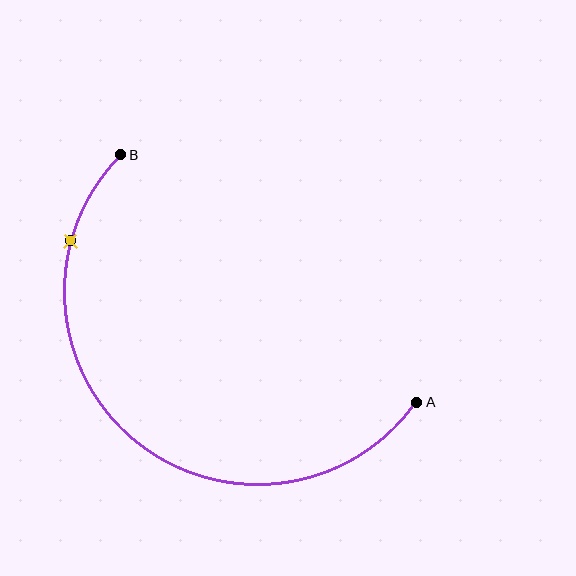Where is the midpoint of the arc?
The arc midpoint is the point on the curve farthest from the straight line joining A and B. It sits below and to the left of that line.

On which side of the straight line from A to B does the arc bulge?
The arc bulges below and to the left of the straight line connecting A and B.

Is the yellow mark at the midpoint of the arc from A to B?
No. The yellow mark lies on the arc but is closer to endpoint B. The arc midpoint would be at the point on the curve equidistant along the arc from both A and B.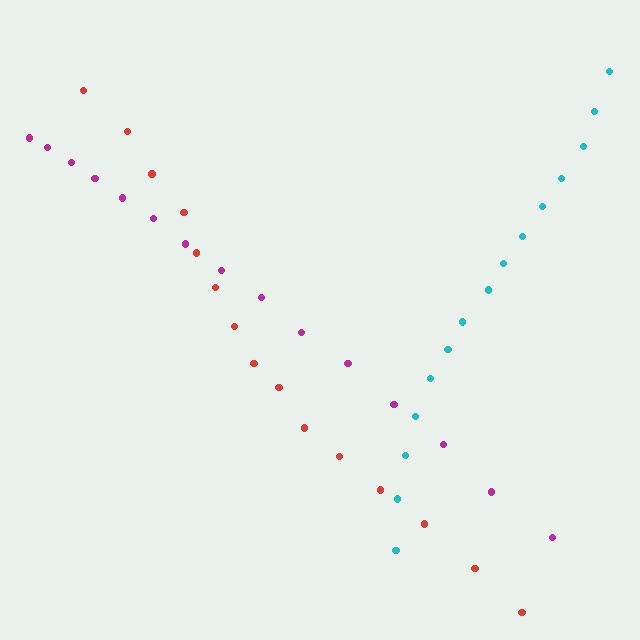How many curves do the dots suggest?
There are 3 distinct paths.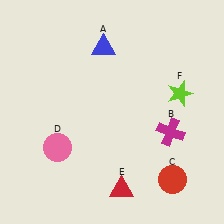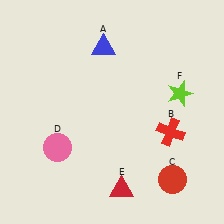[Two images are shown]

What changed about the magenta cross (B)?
In Image 1, B is magenta. In Image 2, it changed to red.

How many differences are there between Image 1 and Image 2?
There is 1 difference between the two images.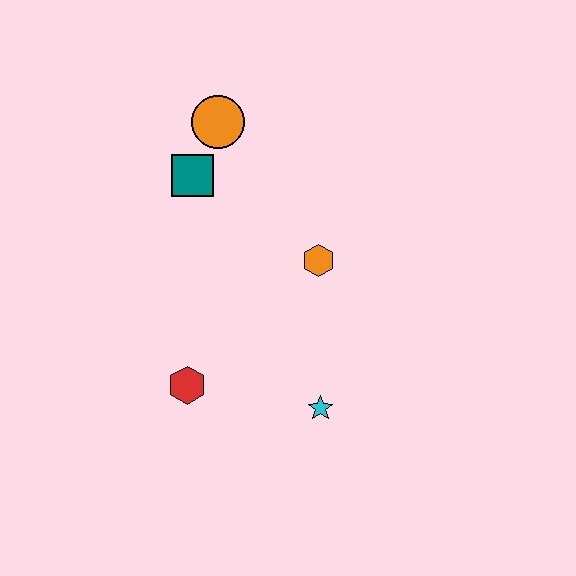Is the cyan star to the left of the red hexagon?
No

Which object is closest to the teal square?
The orange circle is closest to the teal square.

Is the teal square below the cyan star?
No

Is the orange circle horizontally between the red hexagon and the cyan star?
Yes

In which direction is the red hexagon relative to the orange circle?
The red hexagon is below the orange circle.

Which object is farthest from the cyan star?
The orange circle is farthest from the cyan star.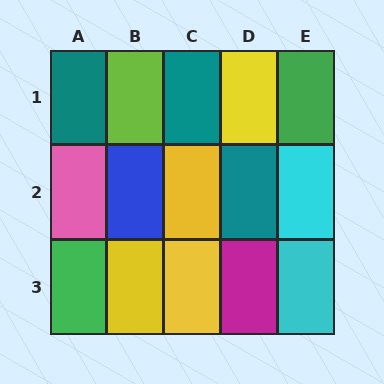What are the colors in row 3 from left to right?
Green, yellow, yellow, magenta, cyan.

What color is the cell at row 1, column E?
Green.